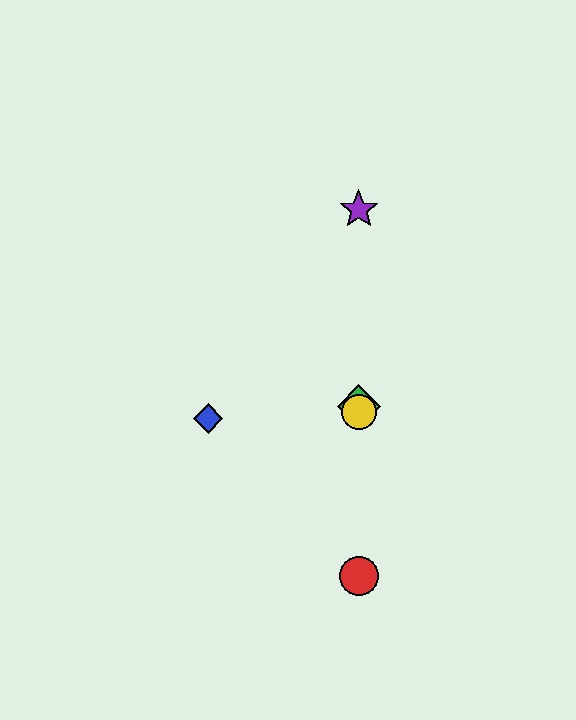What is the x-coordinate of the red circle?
The red circle is at x≈359.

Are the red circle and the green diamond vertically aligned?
Yes, both are at x≈359.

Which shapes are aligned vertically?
The red circle, the green diamond, the yellow circle, the purple star are aligned vertically.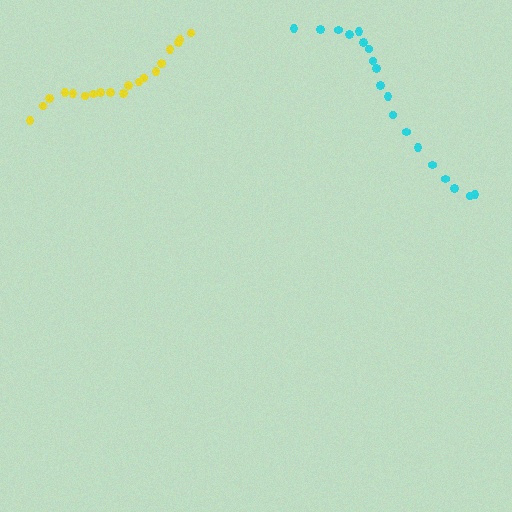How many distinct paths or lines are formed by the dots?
There are 2 distinct paths.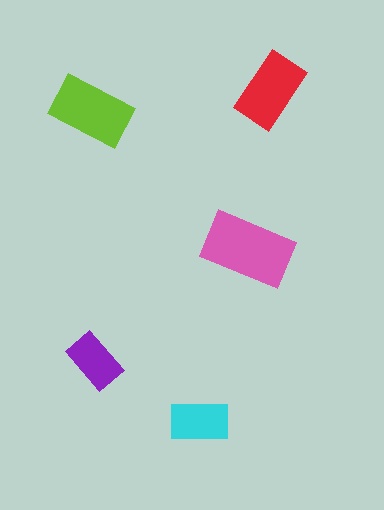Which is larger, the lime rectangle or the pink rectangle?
The pink one.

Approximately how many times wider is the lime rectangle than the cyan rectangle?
About 1.5 times wider.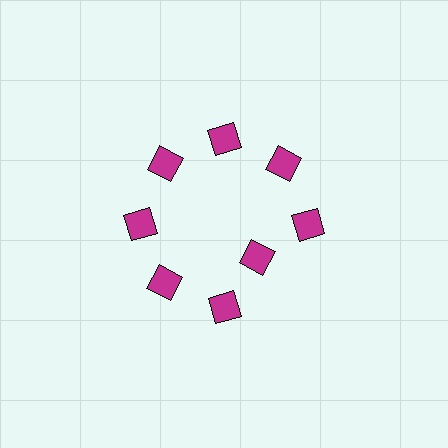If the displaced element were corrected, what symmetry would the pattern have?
It would have 8-fold rotational symmetry — the pattern would map onto itself every 45 degrees.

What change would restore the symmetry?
The symmetry would be restored by moving it outward, back onto the ring so that all 8 diamonds sit at equal angles and equal distance from the center.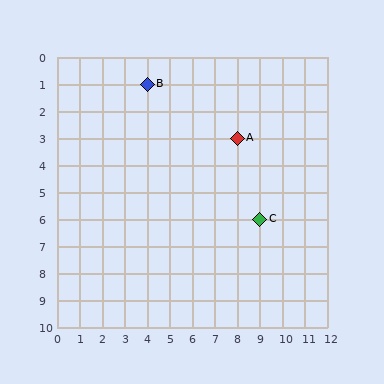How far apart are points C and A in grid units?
Points C and A are 1 column and 3 rows apart (about 3.2 grid units diagonally).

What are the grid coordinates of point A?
Point A is at grid coordinates (8, 3).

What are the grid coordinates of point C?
Point C is at grid coordinates (9, 6).